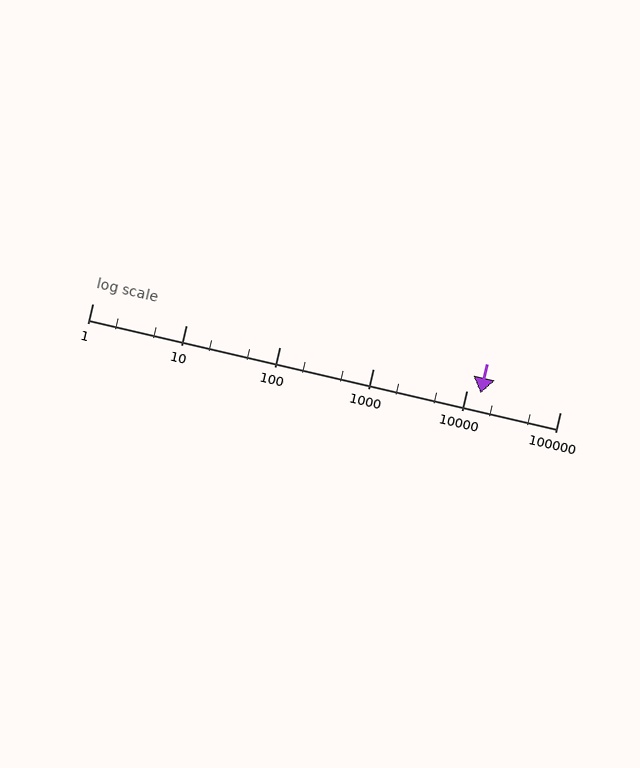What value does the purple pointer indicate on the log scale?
The pointer indicates approximately 14000.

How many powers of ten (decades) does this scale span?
The scale spans 5 decades, from 1 to 100000.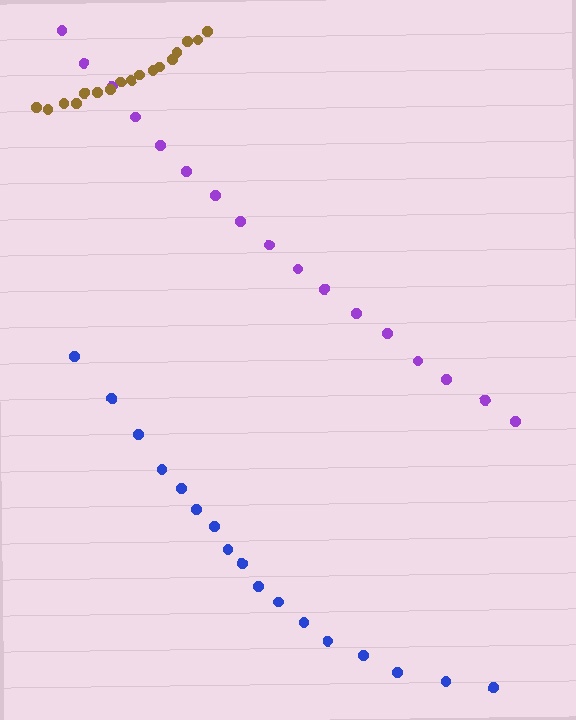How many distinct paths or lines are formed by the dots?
There are 3 distinct paths.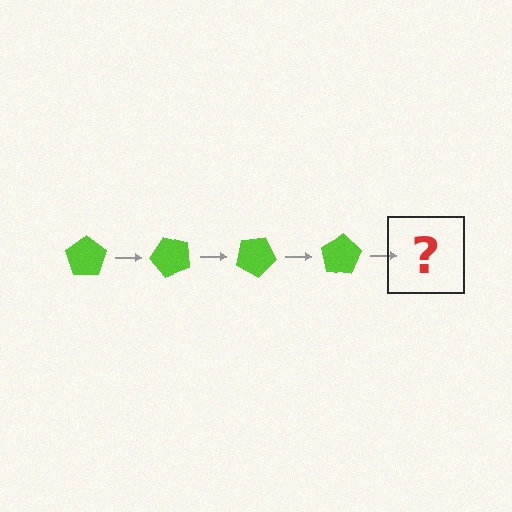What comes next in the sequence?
The next element should be a lime pentagon rotated 200 degrees.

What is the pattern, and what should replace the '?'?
The pattern is that the pentagon rotates 50 degrees each step. The '?' should be a lime pentagon rotated 200 degrees.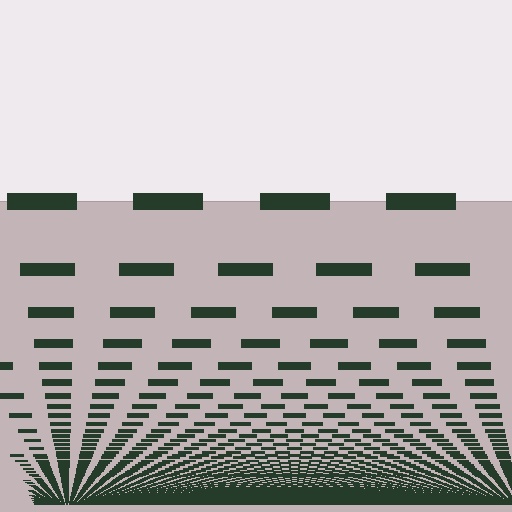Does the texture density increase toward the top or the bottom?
Density increases toward the bottom.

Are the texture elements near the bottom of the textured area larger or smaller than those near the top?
Smaller. The gradient is inverted — elements near the bottom are smaller and denser.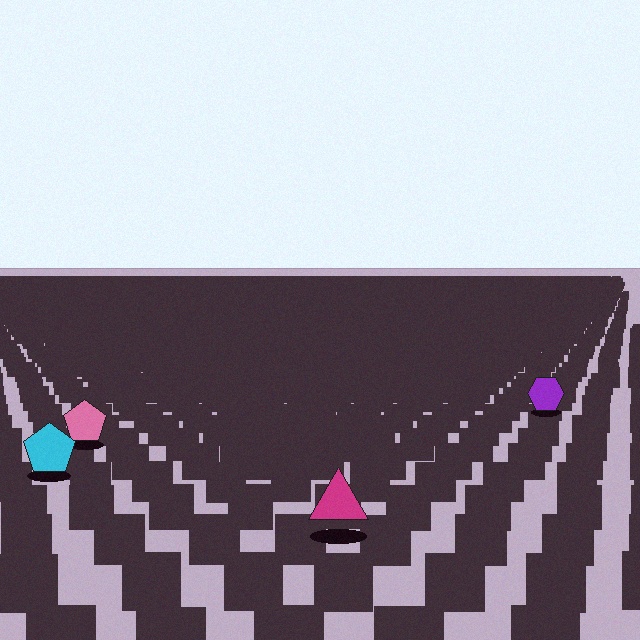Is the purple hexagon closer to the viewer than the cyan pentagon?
No. The cyan pentagon is closer — you can tell from the texture gradient: the ground texture is coarser near it.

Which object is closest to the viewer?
The magenta triangle is closest. The texture marks near it are larger and more spread out.